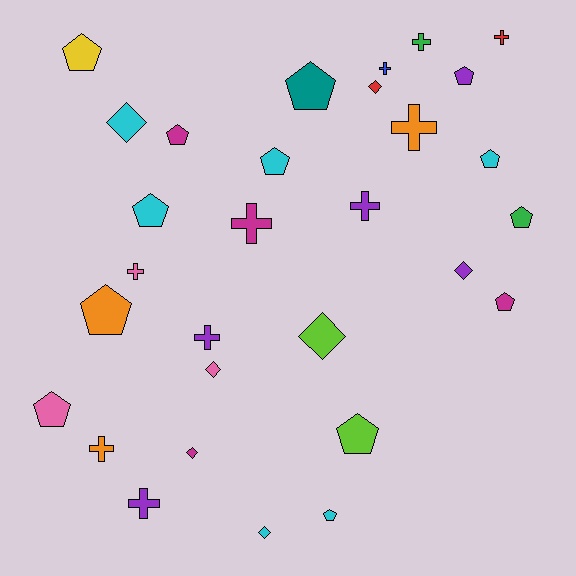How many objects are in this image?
There are 30 objects.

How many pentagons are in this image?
There are 13 pentagons.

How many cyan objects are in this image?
There are 6 cyan objects.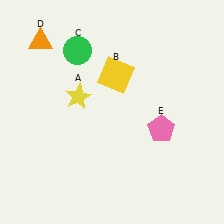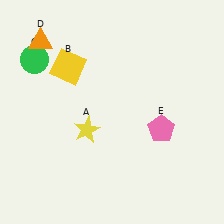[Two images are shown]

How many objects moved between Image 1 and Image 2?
3 objects moved between the two images.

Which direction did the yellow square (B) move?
The yellow square (B) moved left.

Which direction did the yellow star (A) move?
The yellow star (A) moved down.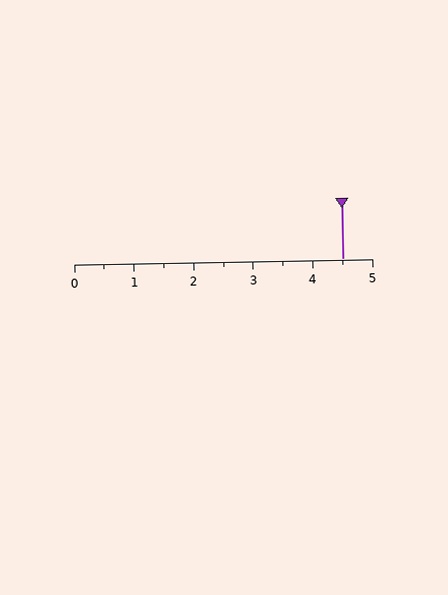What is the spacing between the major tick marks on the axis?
The major ticks are spaced 1 apart.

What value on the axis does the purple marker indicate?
The marker indicates approximately 4.5.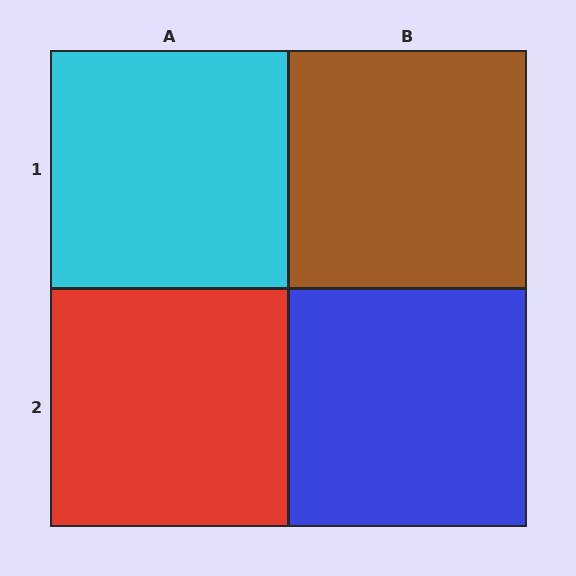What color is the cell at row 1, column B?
Brown.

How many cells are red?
1 cell is red.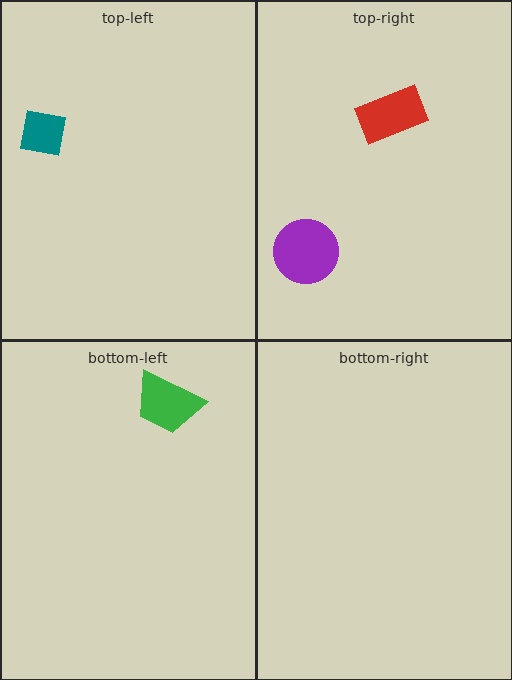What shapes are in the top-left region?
The teal square.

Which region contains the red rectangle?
The top-right region.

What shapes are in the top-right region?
The red rectangle, the purple circle.